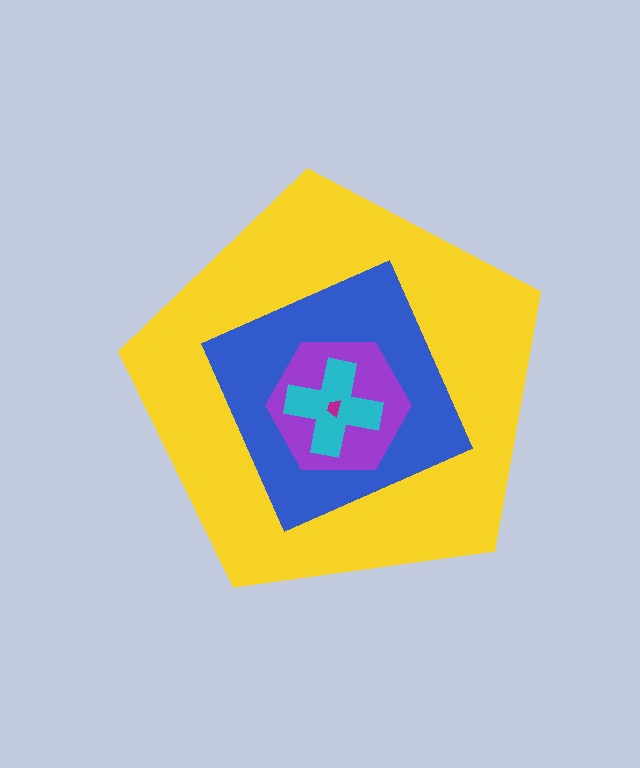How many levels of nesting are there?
5.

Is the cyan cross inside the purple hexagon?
Yes.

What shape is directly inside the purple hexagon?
The cyan cross.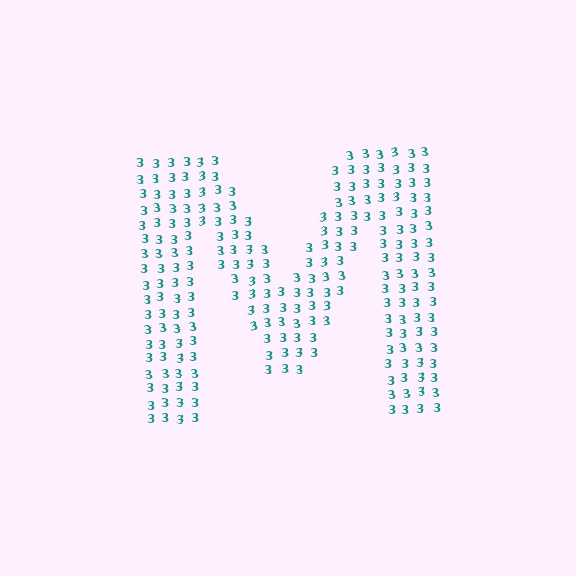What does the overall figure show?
The overall figure shows the letter M.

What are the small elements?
The small elements are digit 3's.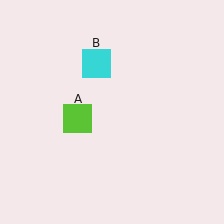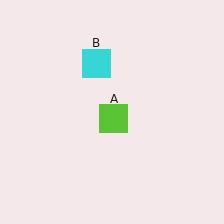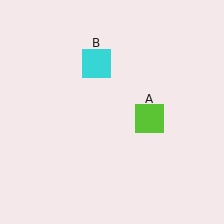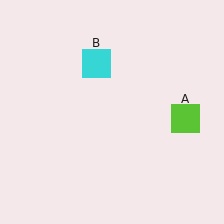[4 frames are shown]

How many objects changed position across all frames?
1 object changed position: lime square (object A).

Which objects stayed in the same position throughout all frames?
Cyan square (object B) remained stationary.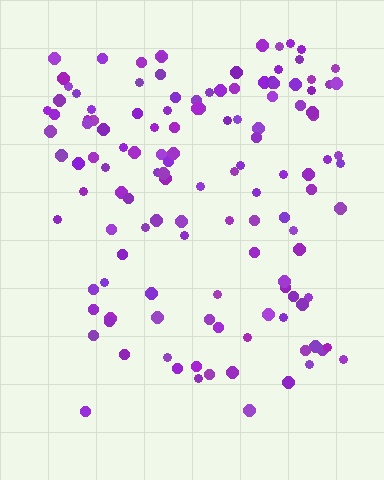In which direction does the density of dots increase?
From bottom to top, with the top side densest.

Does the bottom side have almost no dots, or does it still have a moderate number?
Still a moderate number, just noticeably fewer than the top.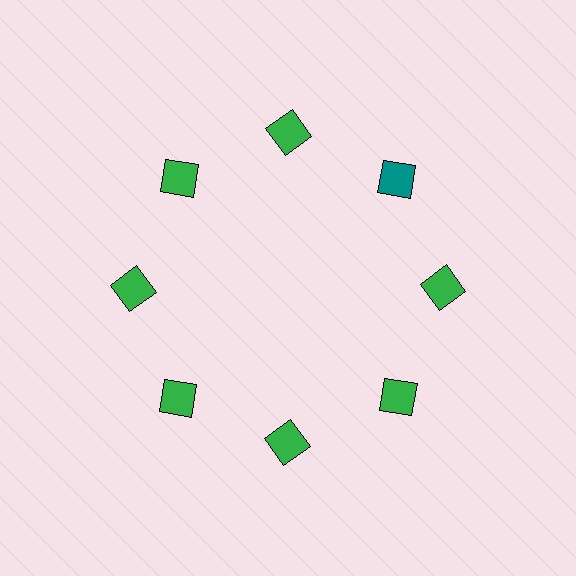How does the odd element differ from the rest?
It has a different color: teal instead of green.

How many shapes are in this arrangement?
There are 8 shapes arranged in a ring pattern.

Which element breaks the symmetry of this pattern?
The teal square at roughly the 2 o'clock position breaks the symmetry. All other shapes are green squares.